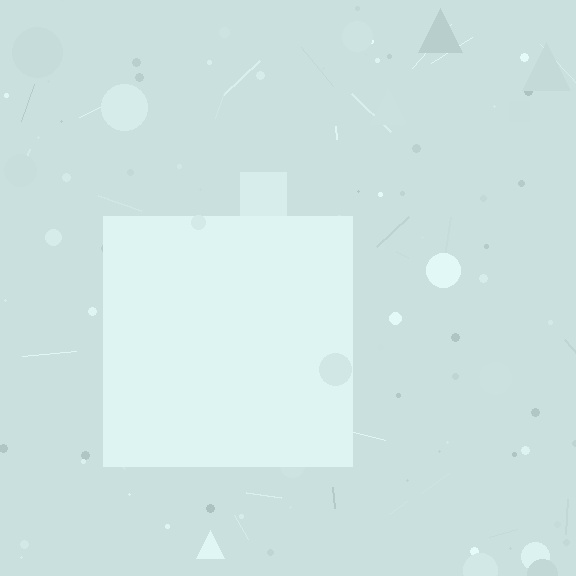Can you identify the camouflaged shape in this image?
The camouflaged shape is a square.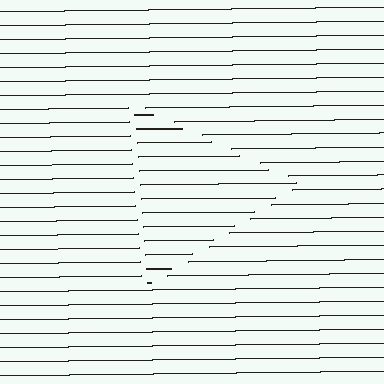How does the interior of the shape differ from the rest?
The interior of the shape contains the same grating, shifted by half a period — the contour is defined by the phase discontinuity where line-ends from the inner and outer gratings abut.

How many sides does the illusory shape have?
3 sides — the line-ends trace a triangle.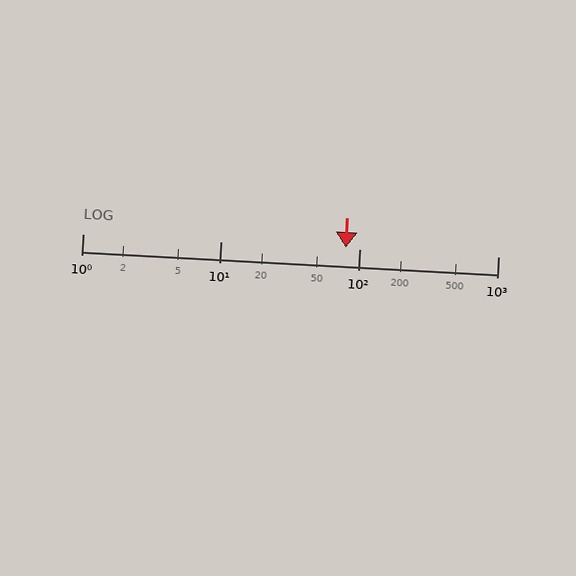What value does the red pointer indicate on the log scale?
The pointer indicates approximately 79.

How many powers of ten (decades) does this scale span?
The scale spans 3 decades, from 1 to 1000.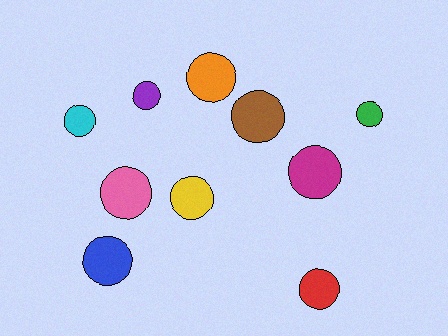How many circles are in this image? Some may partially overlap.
There are 10 circles.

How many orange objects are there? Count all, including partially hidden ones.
There is 1 orange object.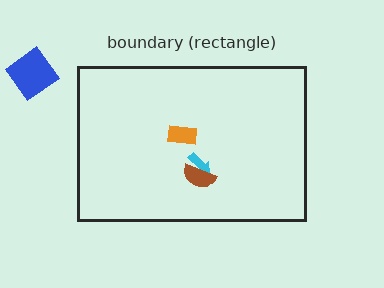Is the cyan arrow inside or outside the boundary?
Inside.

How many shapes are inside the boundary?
3 inside, 1 outside.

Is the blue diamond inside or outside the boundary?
Outside.